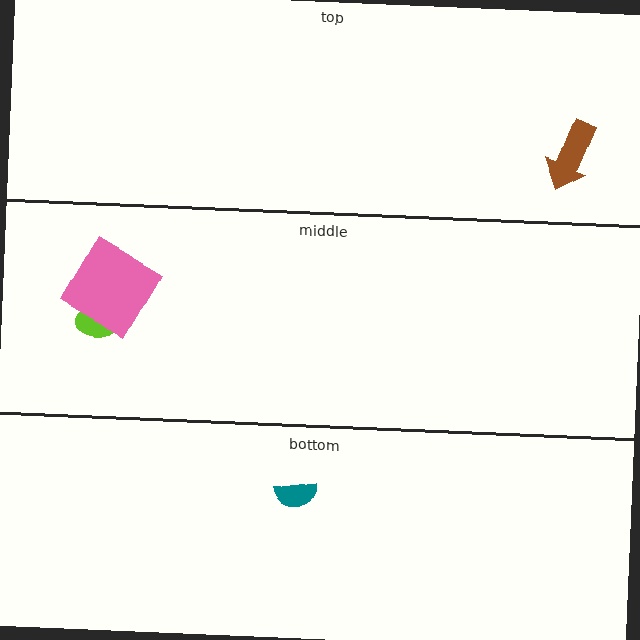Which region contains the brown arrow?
The top region.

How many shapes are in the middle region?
2.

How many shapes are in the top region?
1.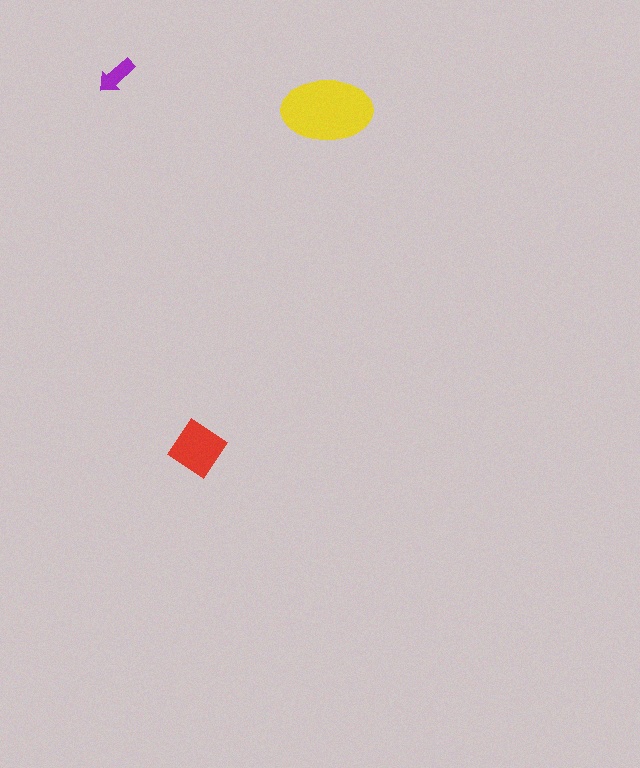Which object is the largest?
The yellow ellipse.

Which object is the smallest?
The purple arrow.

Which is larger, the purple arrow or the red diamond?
The red diamond.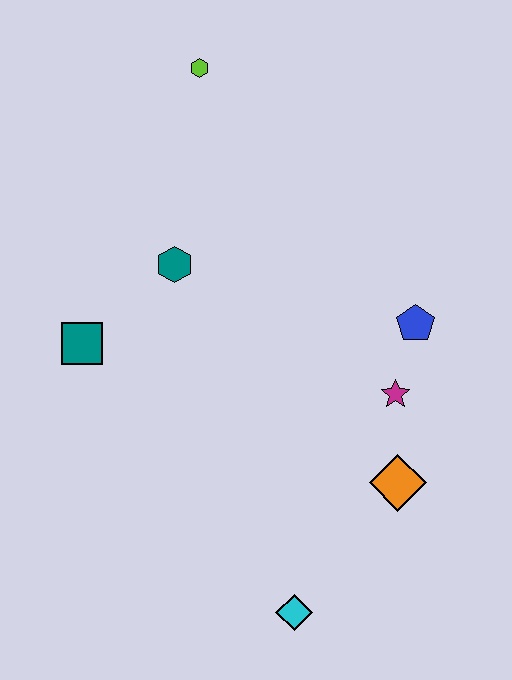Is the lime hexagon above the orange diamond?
Yes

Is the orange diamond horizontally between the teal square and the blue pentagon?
Yes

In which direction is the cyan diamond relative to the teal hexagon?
The cyan diamond is below the teal hexagon.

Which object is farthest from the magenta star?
The lime hexagon is farthest from the magenta star.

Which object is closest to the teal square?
The teal hexagon is closest to the teal square.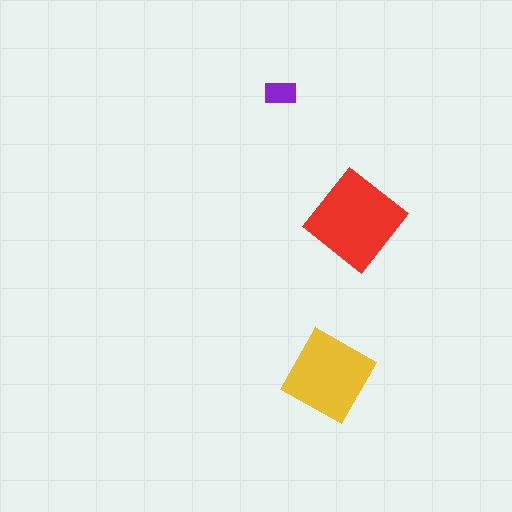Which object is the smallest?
The purple rectangle.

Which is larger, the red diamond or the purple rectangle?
The red diamond.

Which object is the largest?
The red diamond.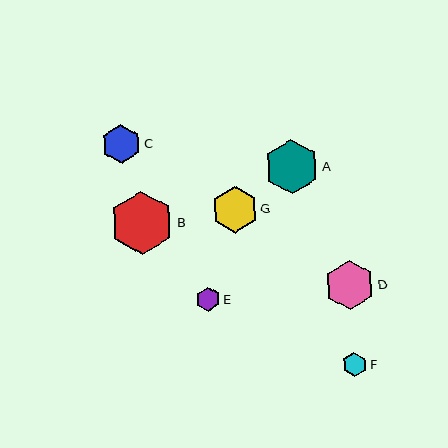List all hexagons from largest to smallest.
From largest to smallest: B, A, D, G, C, E, F.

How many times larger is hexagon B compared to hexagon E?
Hexagon B is approximately 2.6 times the size of hexagon E.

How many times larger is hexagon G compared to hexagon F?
Hexagon G is approximately 1.9 times the size of hexagon F.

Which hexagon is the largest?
Hexagon B is the largest with a size of approximately 63 pixels.